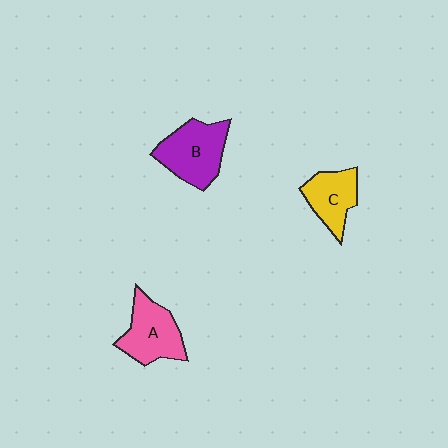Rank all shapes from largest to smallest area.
From largest to smallest: B (purple), A (pink), C (yellow).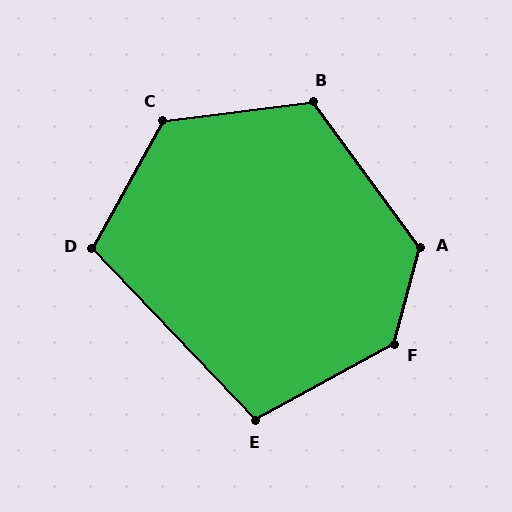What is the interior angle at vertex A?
Approximately 129 degrees (obtuse).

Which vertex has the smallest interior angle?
E, at approximately 105 degrees.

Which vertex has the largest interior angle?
F, at approximately 133 degrees.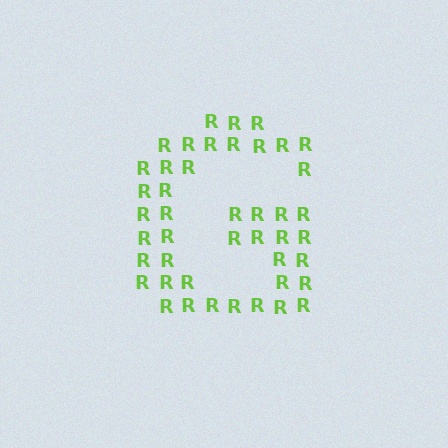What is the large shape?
The large shape is the letter G.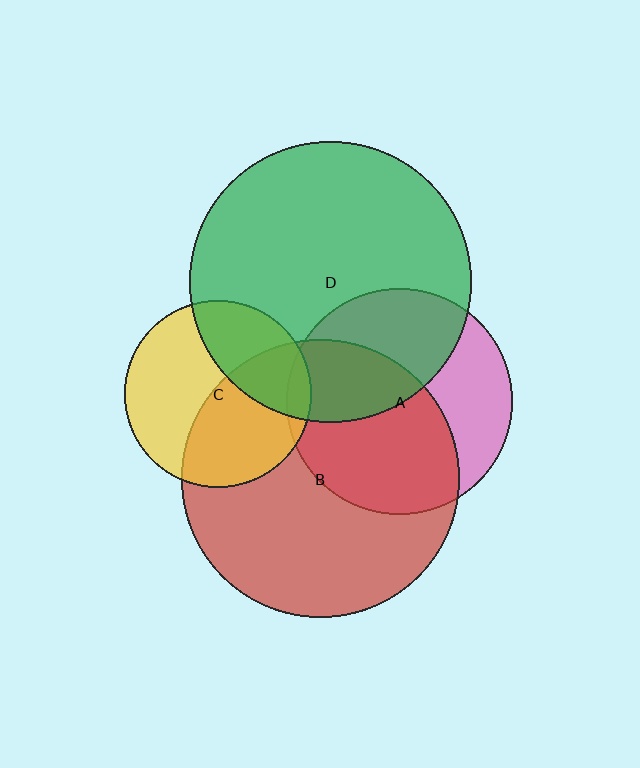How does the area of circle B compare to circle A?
Approximately 1.5 times.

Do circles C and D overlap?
Yes.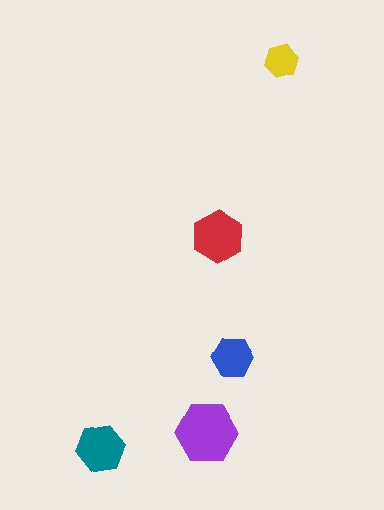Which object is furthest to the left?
The teal hexagon is leftmost.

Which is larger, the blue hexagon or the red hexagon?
The red one.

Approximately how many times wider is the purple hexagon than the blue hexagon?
About 1.5 times wider.